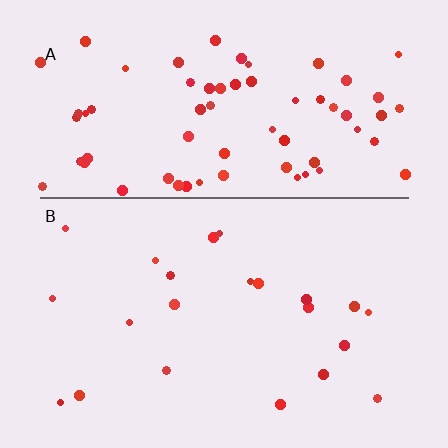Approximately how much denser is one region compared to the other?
Approximately 3.2× — region A over region B.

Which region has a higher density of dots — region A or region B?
A (the top).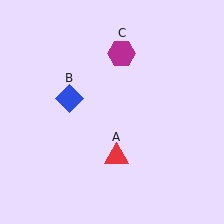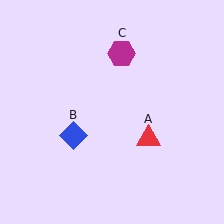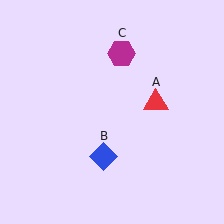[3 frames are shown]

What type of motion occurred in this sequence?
The red triangle (object A), blue diamond (object B) rotated counterclockwise around the center of the scene.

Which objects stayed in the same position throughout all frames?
Magenta hexagon (object C) remained stationary.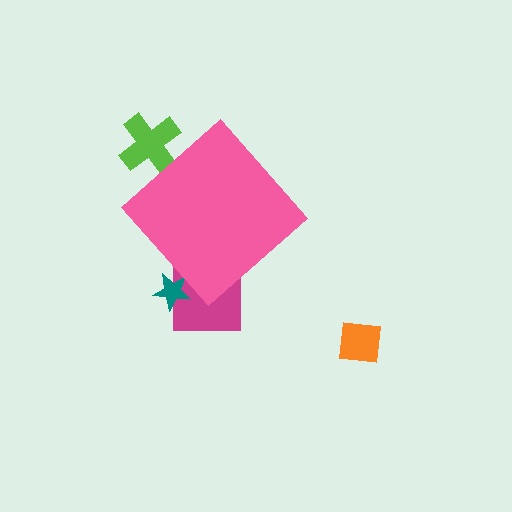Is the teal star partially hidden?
Yes, the teal star is partially hidden behind the pink diamond.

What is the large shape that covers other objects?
A pink diamond.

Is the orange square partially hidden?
No, the orange square is fully visible.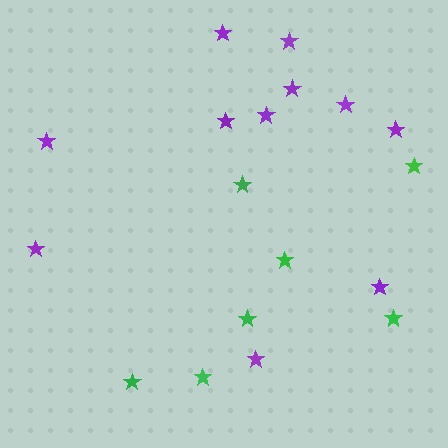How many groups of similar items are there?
There are 2 groups: one group of green stars (7) and one group of purple stars (11).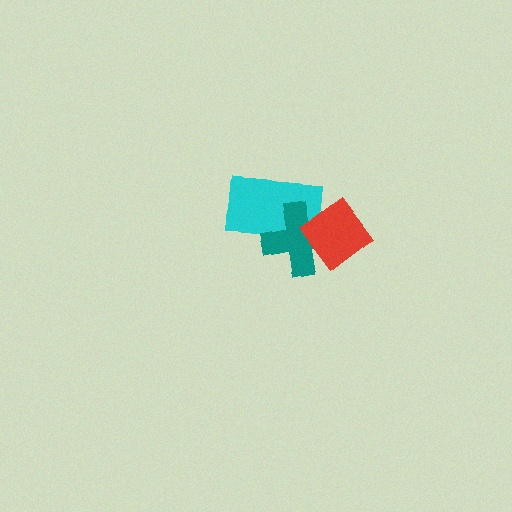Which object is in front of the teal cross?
The red diamond is in front of the teal cross.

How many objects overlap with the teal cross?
2 objects overlap with the teal cross.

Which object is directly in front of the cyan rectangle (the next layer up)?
The teal cross is directly in front of the cyan rectangle.